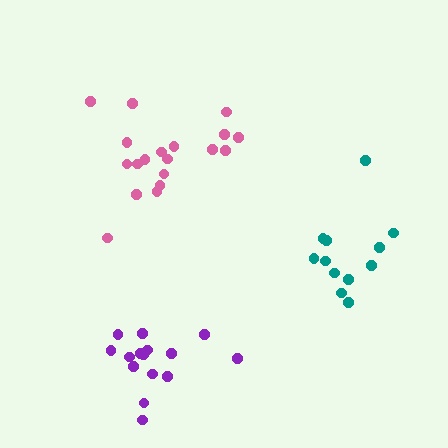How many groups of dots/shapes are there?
There are 3 groups.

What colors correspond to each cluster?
The clusters are colored: purple, pink, teal.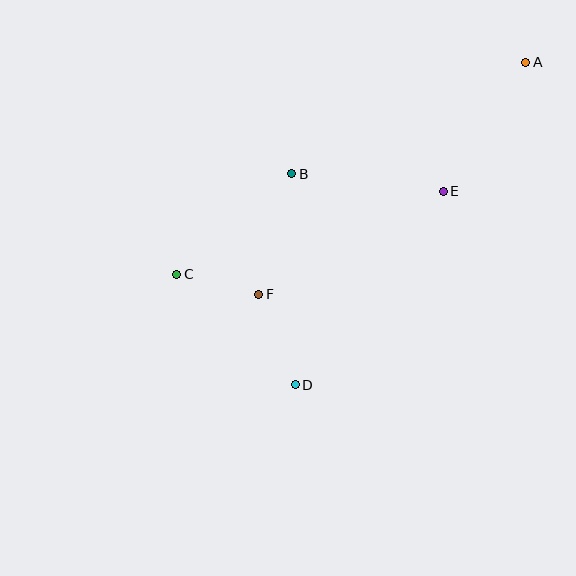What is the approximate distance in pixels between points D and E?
The distance between D and E is approximately 244 pixels.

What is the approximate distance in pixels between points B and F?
The distance between B and F is approximately 125 pixels.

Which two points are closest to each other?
Points C and F are closest to each other.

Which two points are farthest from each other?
Points A and C are farthest from each other.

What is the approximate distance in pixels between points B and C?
The distance between B and C is approximately 153 pixels.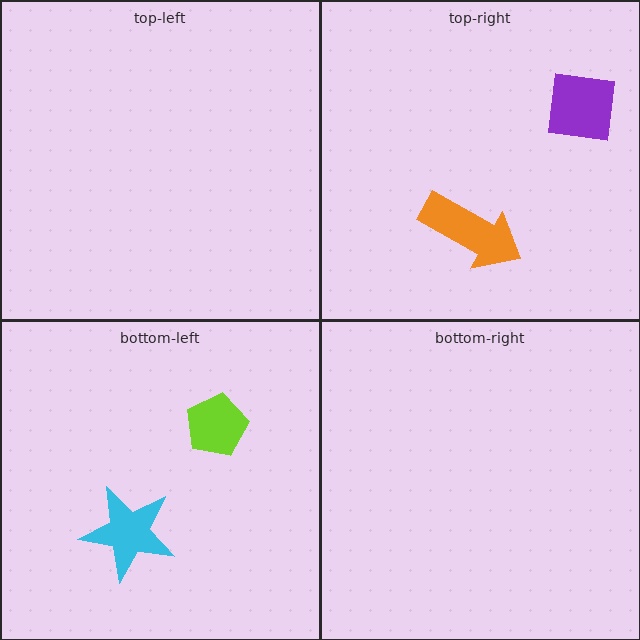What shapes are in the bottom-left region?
The cyan star, the lime pentagon.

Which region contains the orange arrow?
The top-right region.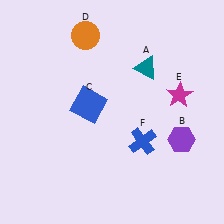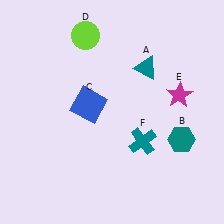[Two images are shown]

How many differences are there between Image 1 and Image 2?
There are 3 differences between the two images.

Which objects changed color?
B changed from purple to teal. D changed from orange to lime. F changed from blue to teal.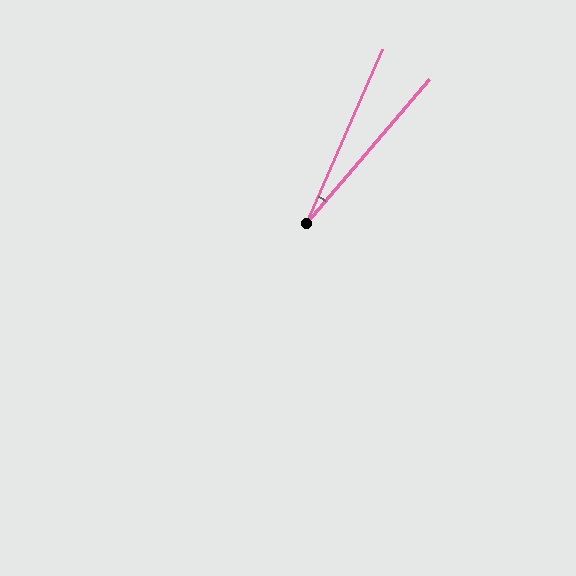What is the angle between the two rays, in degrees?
Approximately 17 degrees.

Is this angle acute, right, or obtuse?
It is acute.